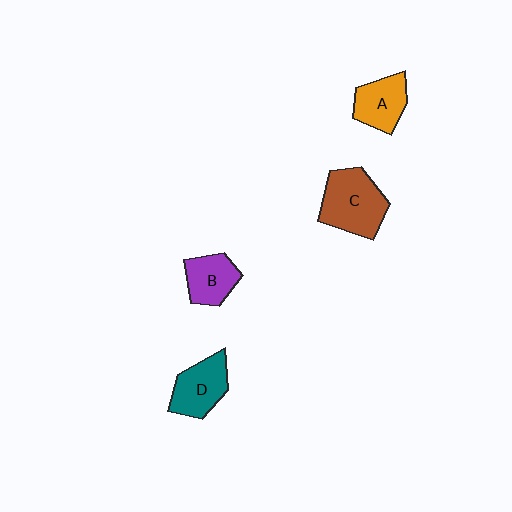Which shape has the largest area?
Shape C (brown).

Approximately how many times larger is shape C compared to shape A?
Approximately 1.5 times.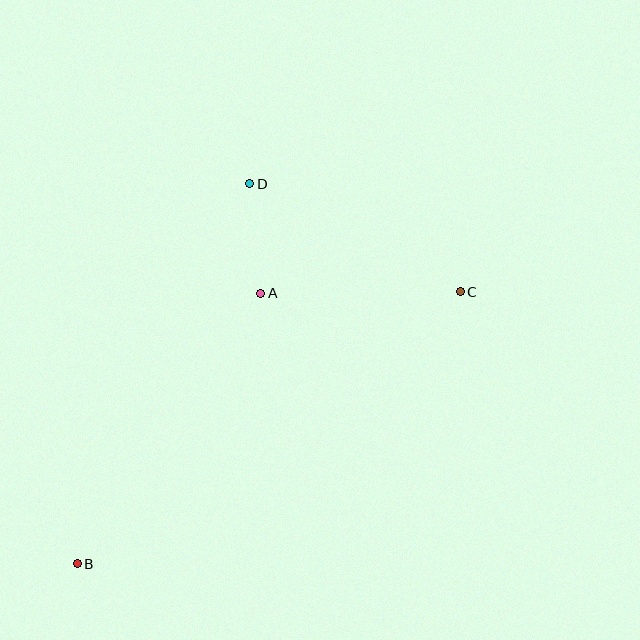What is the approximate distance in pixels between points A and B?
The distance between A and B is approximately 327 pixels.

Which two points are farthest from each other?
Points B and C are farthest from each other.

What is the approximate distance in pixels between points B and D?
The distance between B and D is approximately 417 pixels.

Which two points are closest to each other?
Points A and D are closest to each other.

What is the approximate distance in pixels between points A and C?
The distance between A and C is approximately 199 pixels.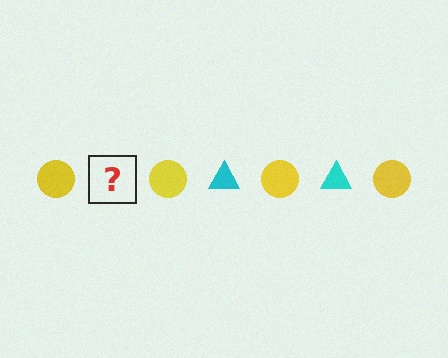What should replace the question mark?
The question mark should be replaced with a cyan triangle.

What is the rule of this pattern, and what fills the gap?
The rule is that the pattern alternates between yellow circle and cyan triangle. The gap should be filled with a cyan triangle.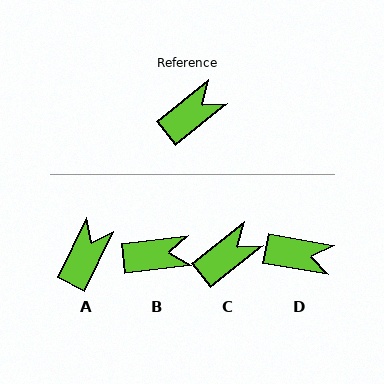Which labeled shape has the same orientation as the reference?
C.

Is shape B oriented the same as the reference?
No, it is off by about 32 degrees.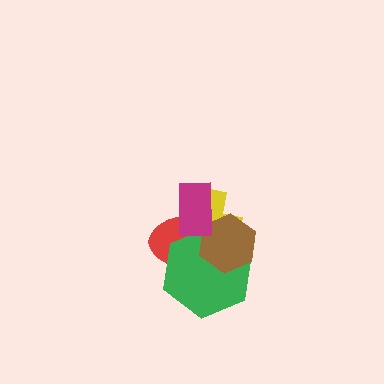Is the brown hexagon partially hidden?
Yes, it is partially covered by another shape.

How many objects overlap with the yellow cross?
4 objects overlap with the yellow cross.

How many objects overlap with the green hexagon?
4 objects overlap with the green hexagon.